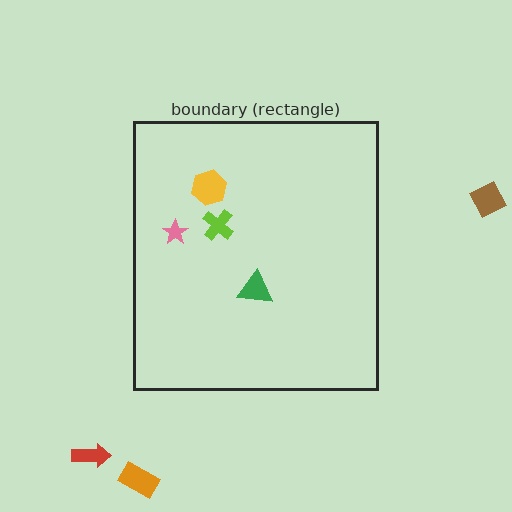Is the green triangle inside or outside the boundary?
Inside.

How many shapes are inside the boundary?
4 inside, 3 outside.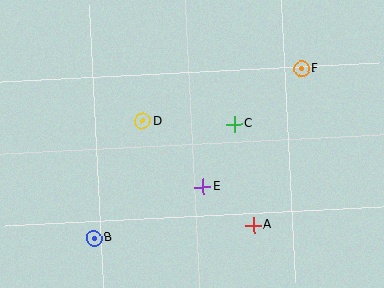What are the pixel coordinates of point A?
Point A is at (253, 225).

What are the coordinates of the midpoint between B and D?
The midpoint between B and D is at (118, 180).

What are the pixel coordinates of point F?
Point F is at (301, 69).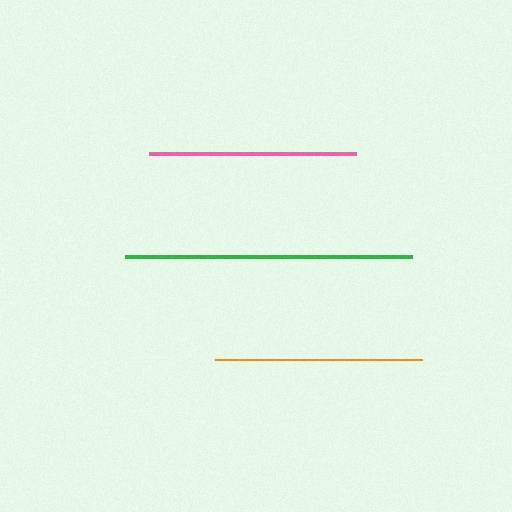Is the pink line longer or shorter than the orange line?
The orange line is longer than the pink line.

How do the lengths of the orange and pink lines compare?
The orange and pink lines are approximately the same length.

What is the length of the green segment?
The green segment is approximately 287 pixels long.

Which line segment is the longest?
The green line is the longest at approximately 287 pixels.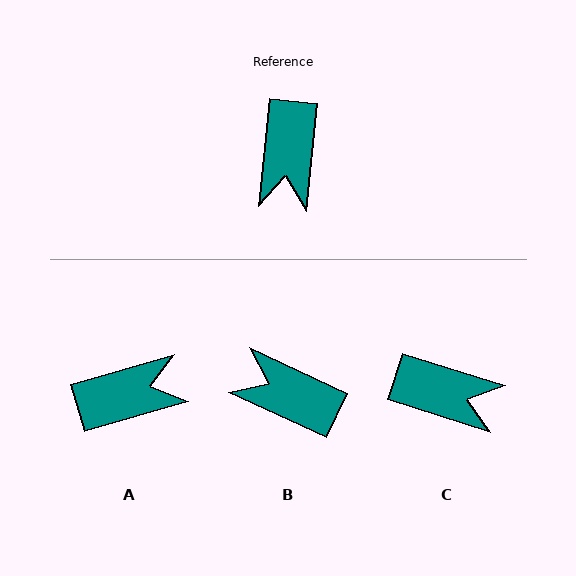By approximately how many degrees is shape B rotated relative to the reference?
Approximately 109 degrees clockwise.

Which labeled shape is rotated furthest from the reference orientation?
A, about 112 degrees away.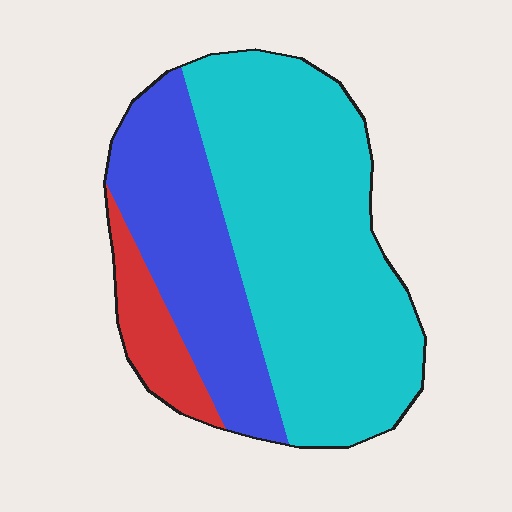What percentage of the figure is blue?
Blue covers roughly 30% of the figure.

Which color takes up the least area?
Red, at roughly 10%.